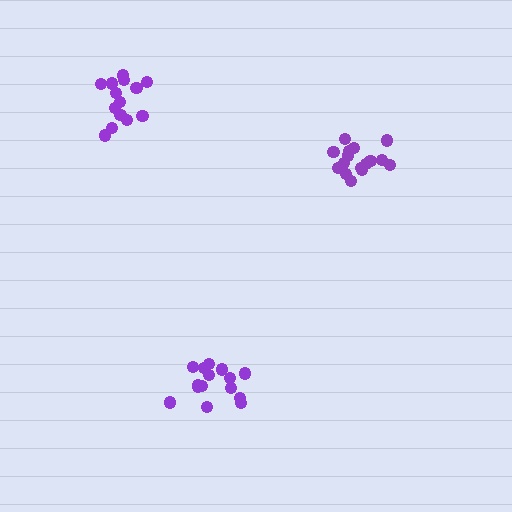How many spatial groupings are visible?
There are 3 spatial groupings.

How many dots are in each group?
Group 1: 15 dots, Group 2: 14 dots, Group 3: 16 dots (45 total).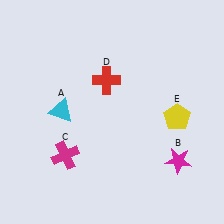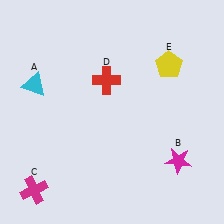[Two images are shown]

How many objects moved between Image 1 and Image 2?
3 objects moved between the two images.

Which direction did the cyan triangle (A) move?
The cyan triangle (A) moved left.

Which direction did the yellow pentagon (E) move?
The yellow pentagon (E) moved up.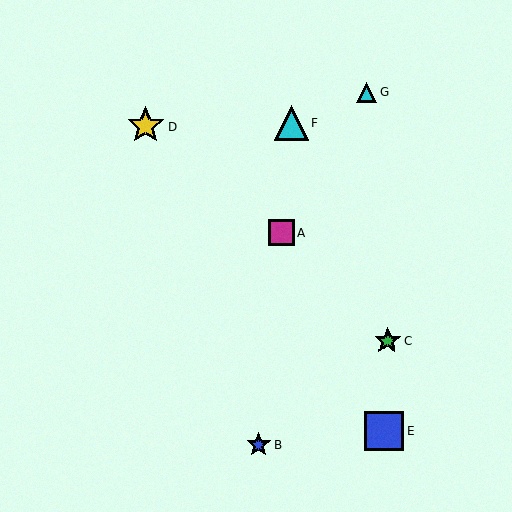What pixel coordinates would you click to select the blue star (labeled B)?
Click at (259, 445) to select the blue star B.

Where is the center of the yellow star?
The center of the yellow star is at (146, 126).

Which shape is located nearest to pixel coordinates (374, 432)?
The blue square (labeled E) at (384, 431) is nearest to that location.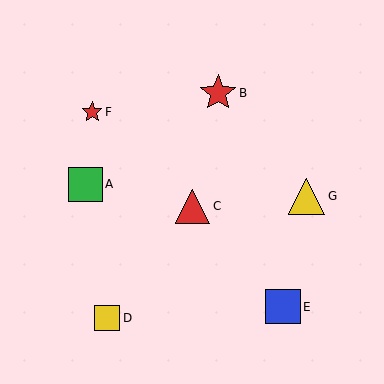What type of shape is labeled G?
Shape G is a yellow triangle.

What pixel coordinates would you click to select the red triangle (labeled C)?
Click at (193, 206) to select the red triangle C.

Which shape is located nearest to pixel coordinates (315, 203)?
The yellow triangle (labeled G) at (307, 196) is nearest to that location.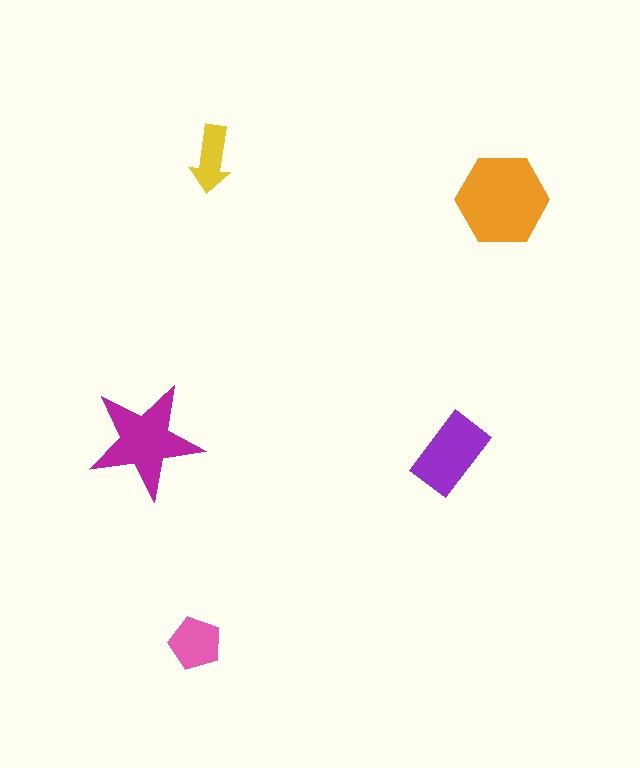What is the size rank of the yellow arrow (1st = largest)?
5th.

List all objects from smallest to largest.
The yellow arrow, the pink pentagon, the purple rectangle, the magenta star, the orange hexagon.